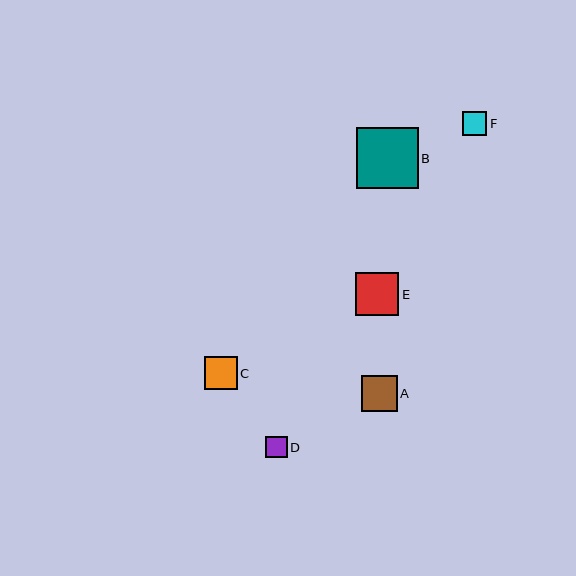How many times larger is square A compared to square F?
Square A is approximately 1.5 times the size of square F.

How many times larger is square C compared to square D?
Square C is approximately 1.5 times the size of square D.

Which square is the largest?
Square B is the largest with a size of approximately 61 pixels.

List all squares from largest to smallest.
From largest to smallest: B, E, A, C, F, D.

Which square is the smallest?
Square D is the smallest with a size of approximately 21 pixels.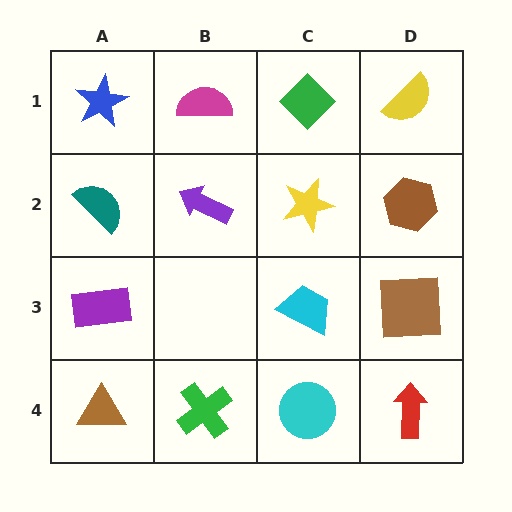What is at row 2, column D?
A brown hexagon.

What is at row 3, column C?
A cyan trapezoid.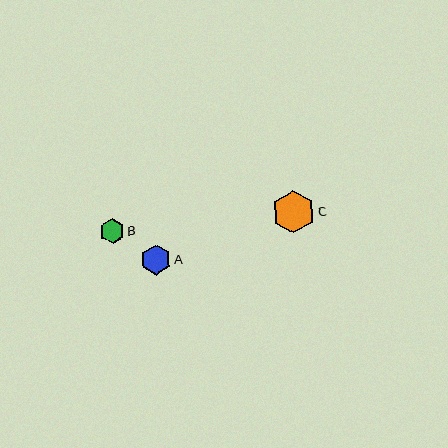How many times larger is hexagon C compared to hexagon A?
Hexagon C is approximately 1.4 times the size of hexagon A.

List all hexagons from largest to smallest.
From largest to smallest: C, A, B.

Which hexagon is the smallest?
Hexagon B is the smallest with a size of approximately 24 pixels.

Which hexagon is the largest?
Hexagon C is the largest with a size of approximately 43 pixels.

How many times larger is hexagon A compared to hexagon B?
Hexagon A is approximately 1.2 times the size of hexagon B.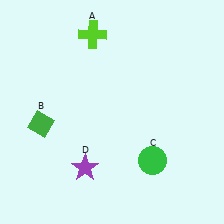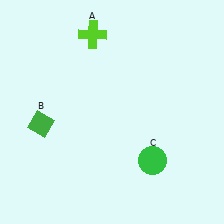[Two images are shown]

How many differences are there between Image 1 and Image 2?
There is 1 difference between the two images.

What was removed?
The purple star (D) was removed in Image 2.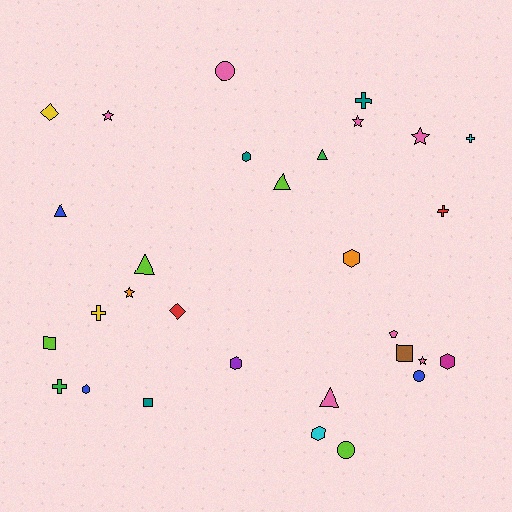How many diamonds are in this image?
There are 2 diamonds.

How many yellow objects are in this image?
There are 2 yellow objects.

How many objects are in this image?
There are 30 objects.